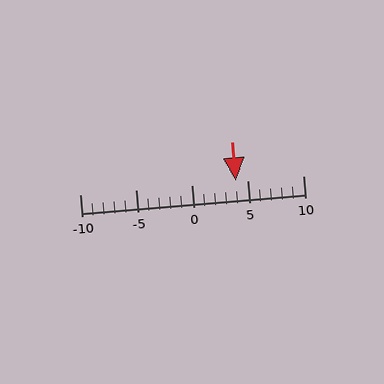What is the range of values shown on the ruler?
The ruler shows values from -10 to 10.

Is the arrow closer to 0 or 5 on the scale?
The arrow is closer to 5.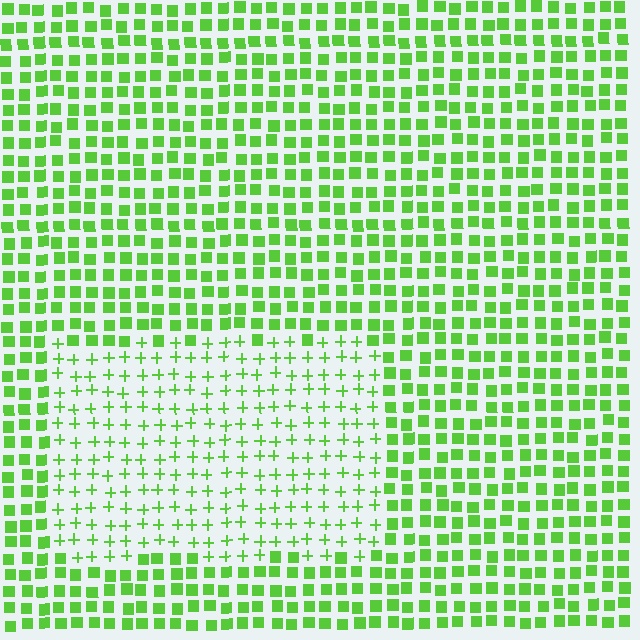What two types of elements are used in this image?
The image uses plus signs inside the rectangle region and squares outside it.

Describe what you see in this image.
The image is filled with small lime elements arranged in a uniform grid. A rectangle-shaped region contains plus signs, while the surrounding area contains squares. The boundary is defined purely by the change in element shape.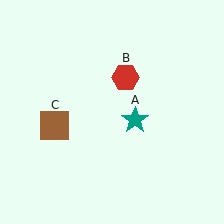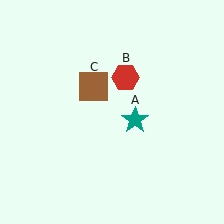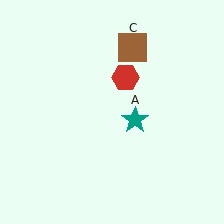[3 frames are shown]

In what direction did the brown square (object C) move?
The brown square (object C) moved up and to the right.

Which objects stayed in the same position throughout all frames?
Teal star (object A) and red hexagon (object B) remained stationary.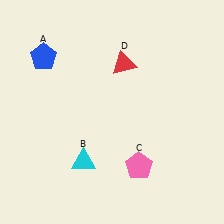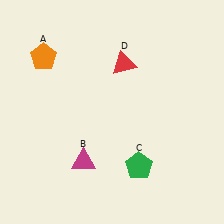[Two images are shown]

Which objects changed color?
A changed from blue to orange. B changed from cyan to magenta. C changed from pink to green.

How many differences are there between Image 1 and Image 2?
There are 3 differences between the two images.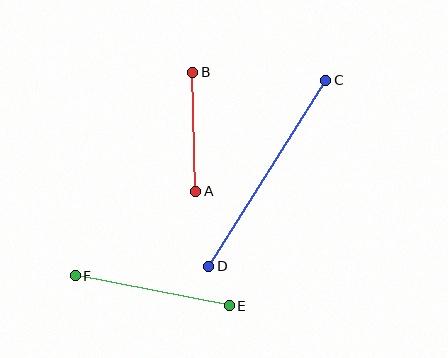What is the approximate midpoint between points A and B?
The midpoint is at approximately (194, 132) pixels.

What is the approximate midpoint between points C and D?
The midpoint is at approximately (267, 173) pixels.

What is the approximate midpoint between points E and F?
The midpoint is at approximately (152, 291) pixels.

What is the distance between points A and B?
The distance is approximately 119 pixels.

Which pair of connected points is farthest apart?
Points C and D are farthest apart.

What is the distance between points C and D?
The distance is approximately 220 pixels.